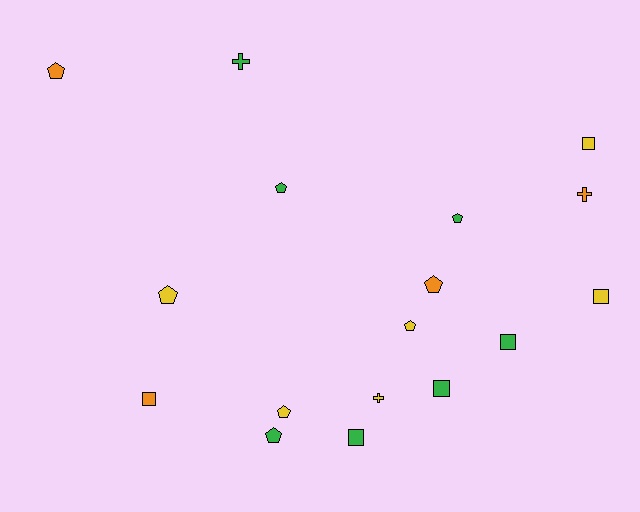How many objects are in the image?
There are 17 objects.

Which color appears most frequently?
Green, with 7 objects.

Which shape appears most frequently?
Pentagon, with 8 objects.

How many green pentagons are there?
There are 3 green pentagons.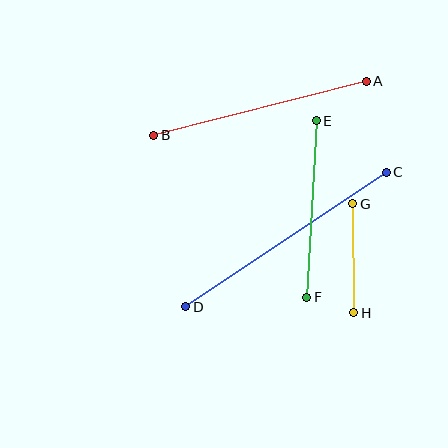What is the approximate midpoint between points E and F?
The midpoint is at approximately (312, 209) pixels.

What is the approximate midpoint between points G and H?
The midpoint is at approximately (353, 258) pixels.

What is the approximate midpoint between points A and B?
The midpoint is at approximately (260, 108) pixels.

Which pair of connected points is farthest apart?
Points C and D are farthest apart.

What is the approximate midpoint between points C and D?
The midpoint is at approximately (286, 239) pixels.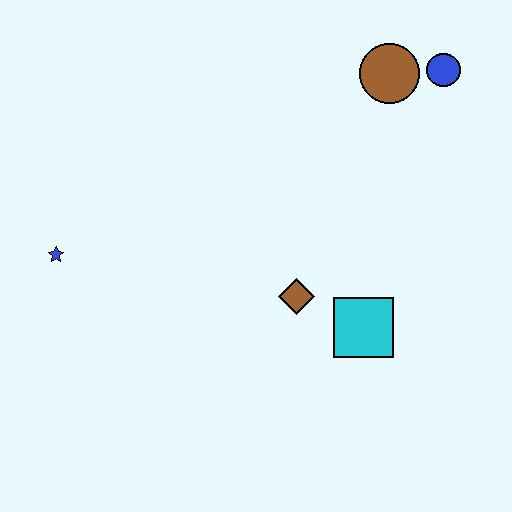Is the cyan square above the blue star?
No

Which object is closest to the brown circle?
The blue circle is closest to the brown circle.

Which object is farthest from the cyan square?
The blue star is farthest from the cyan square.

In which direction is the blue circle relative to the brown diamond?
The blue circle is above the brown diamond.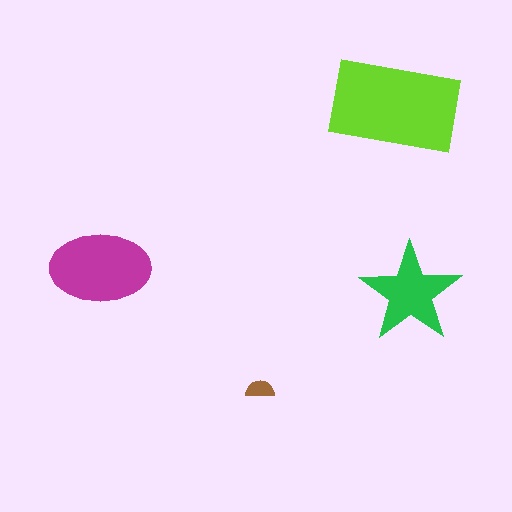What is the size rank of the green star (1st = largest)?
3rd.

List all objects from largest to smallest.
The lime rectangle, the magenta ellipse, the green star, the brown semicircle.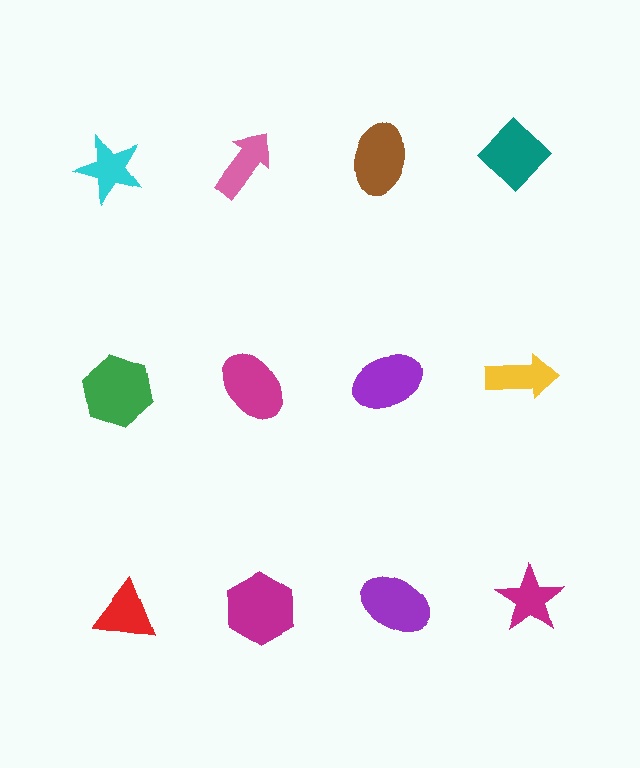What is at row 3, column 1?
A red triangle.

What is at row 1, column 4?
A teal diamond.